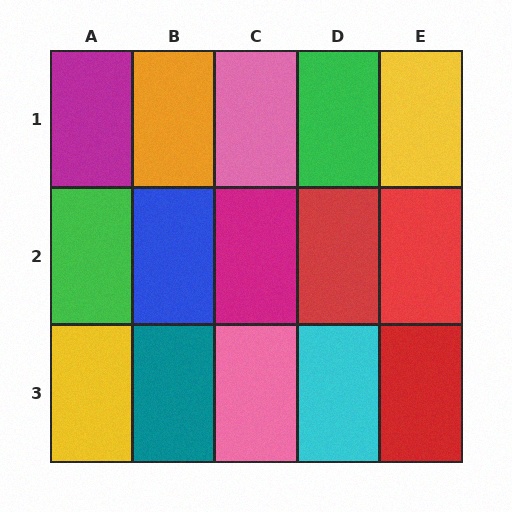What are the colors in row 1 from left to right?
Magenta, orange, pink, green, yellow.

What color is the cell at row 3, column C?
Pink.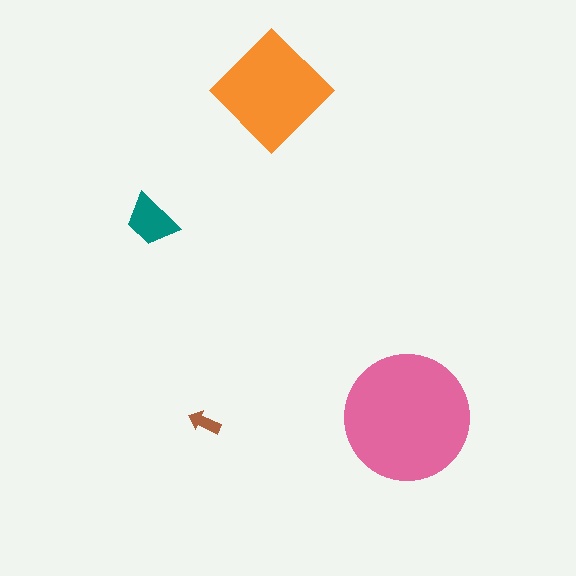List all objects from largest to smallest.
The pink circle, the orange diamond, the teal trapezoid, the brown arrow.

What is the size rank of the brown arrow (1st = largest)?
4th.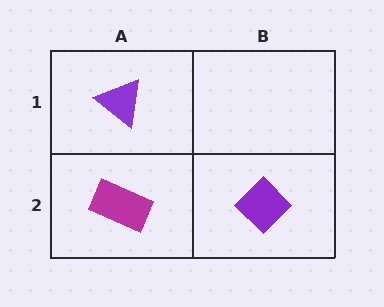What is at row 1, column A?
A purple triangle.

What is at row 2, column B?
A purple diamond.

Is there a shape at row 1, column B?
No, that cell is empty.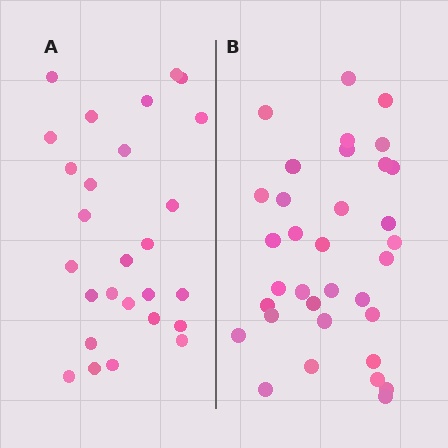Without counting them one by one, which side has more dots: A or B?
Region B (the right region) has more dots.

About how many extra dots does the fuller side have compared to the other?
Region B has roughly 8 or so more dots than region A.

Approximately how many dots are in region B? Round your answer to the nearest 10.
About 30 dots. (The exact count is 34, which rounds to 30.)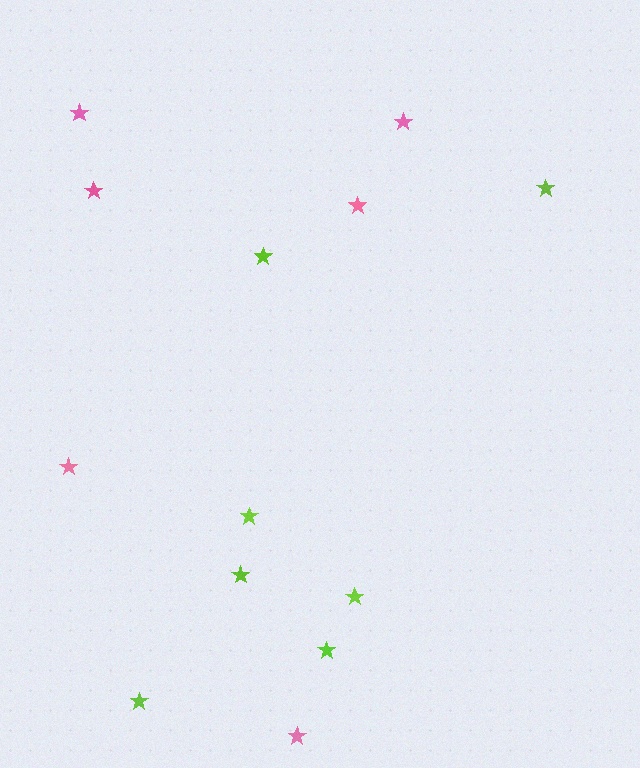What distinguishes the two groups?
There are 2 groups: one group of pink stars (6) and one group of lime stars (7).